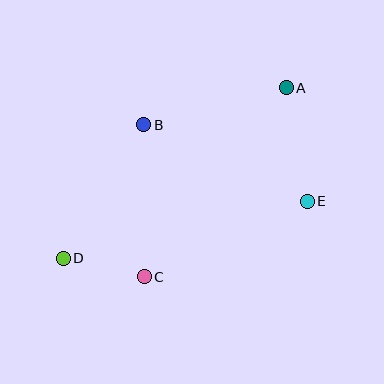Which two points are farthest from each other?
Points A and D are farthest from each other.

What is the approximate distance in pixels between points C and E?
The distance between C and E is approximately 180 pixels.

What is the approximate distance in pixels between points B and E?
The distance between B and E is approximately 181 pixels.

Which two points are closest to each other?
Points C and D are closest to each other.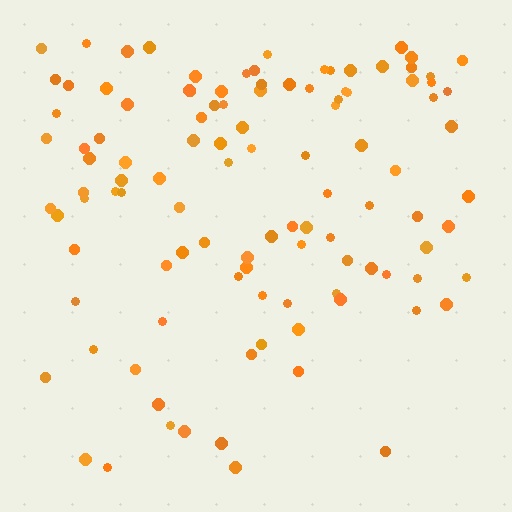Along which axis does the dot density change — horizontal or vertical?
Vertical.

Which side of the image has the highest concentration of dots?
The top.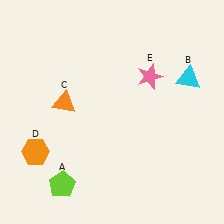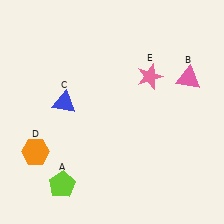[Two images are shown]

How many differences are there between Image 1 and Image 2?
There are 2 differences between the two images.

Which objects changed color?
B changed from cyan to pink. C changed from orange to blue.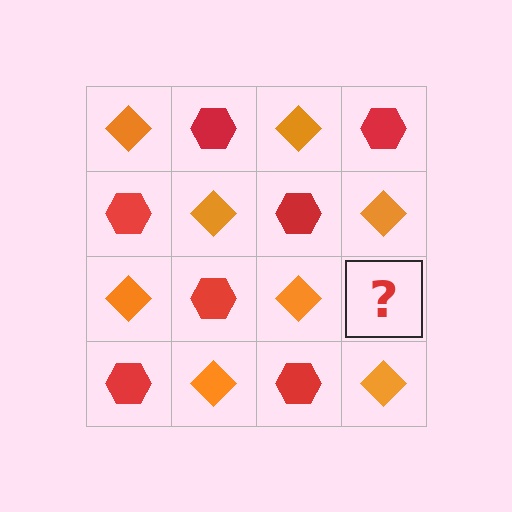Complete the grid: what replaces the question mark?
The question mark should be replaced with a red hexagon.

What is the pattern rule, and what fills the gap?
The rule is that it alternates orange diamond and red hexagon in a checkerboard pattern. The gap should be filled with a red hexagon.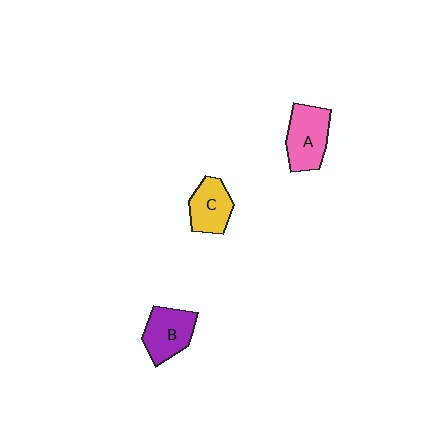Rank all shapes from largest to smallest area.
From largest to smallest: A (pink), B (purple), C (yellow).